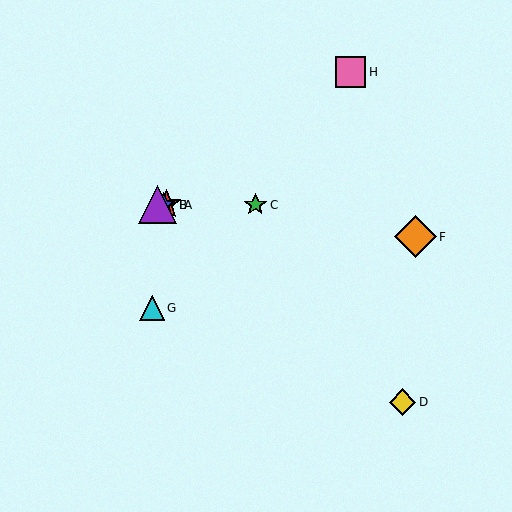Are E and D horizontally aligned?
No, E is at y≈205 and D is at y≈402.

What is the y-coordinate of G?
Object G is at y≈308.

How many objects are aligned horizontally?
4 objects (A, B, C, E) are aligned horizontally.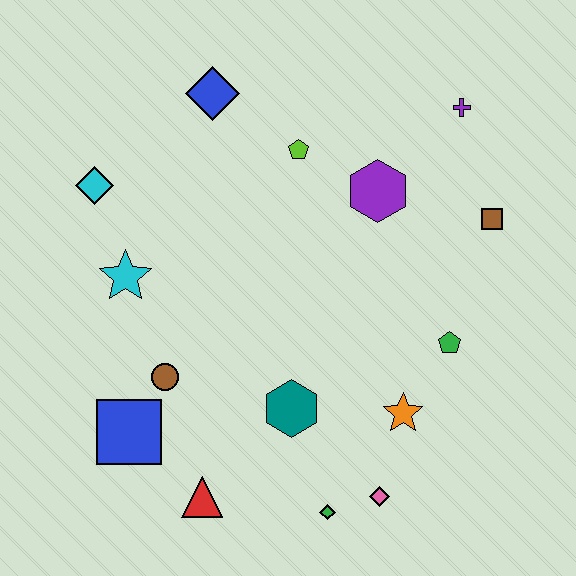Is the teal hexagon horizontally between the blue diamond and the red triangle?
No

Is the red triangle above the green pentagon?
No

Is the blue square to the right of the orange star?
No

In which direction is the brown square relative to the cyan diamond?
The brown square is to the right of the cyan diamond.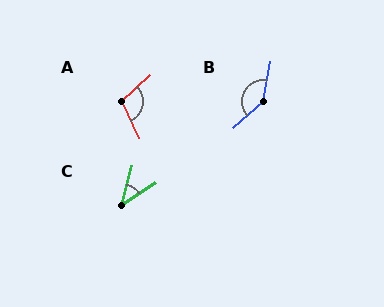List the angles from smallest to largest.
C (42°), A (107°), B (142°).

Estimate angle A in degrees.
Approximately 107 degrees.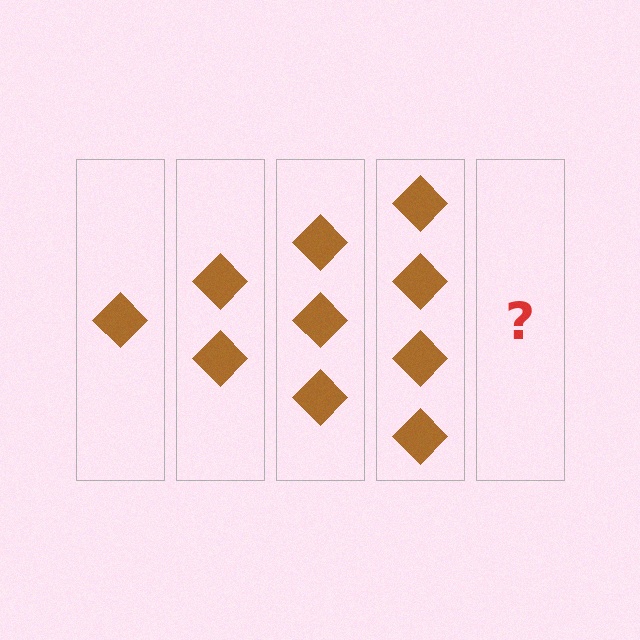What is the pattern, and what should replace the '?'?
The pattern is that each step adds one more diamond. The '?' should be 5 diamonds.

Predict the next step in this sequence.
The next step is 5 diamonds.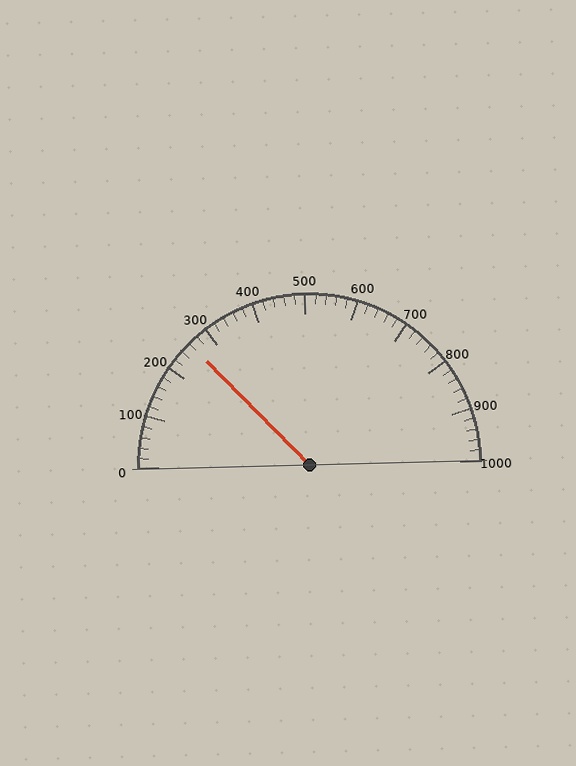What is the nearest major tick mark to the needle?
The nearest major tick mark is 300.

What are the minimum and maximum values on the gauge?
The gauge ranges from 0 to 1000.